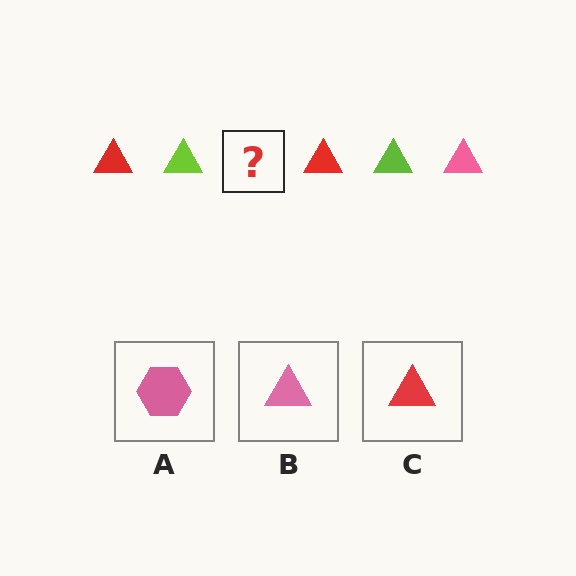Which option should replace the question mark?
Option B.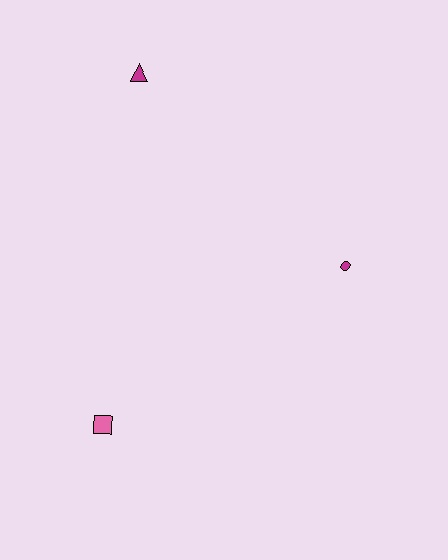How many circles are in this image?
There is 1 circle.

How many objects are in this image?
There are 3 objects.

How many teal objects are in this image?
There are no teal objects.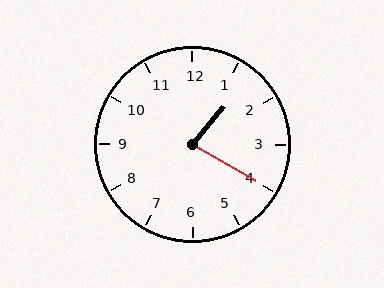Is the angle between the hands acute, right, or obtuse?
It is acute.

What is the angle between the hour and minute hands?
Approximately 80 degrees.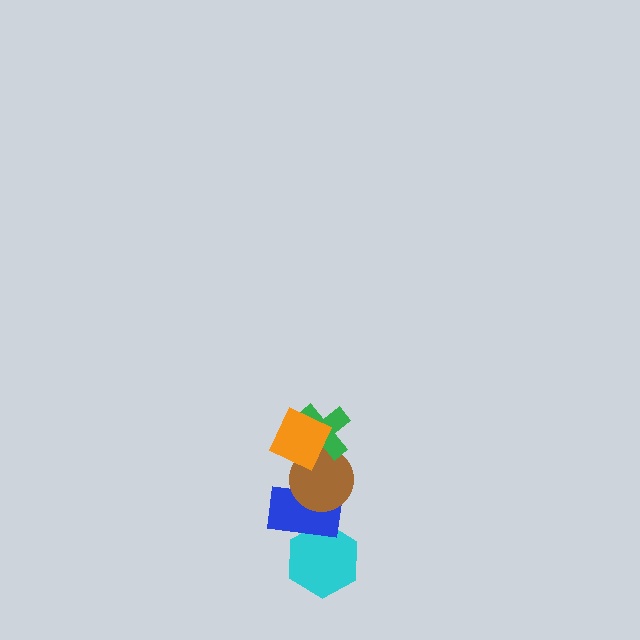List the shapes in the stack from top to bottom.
From top to bottom: the orange square, the green cross, the brown circle, the blue rectangle, the cyan hexagon.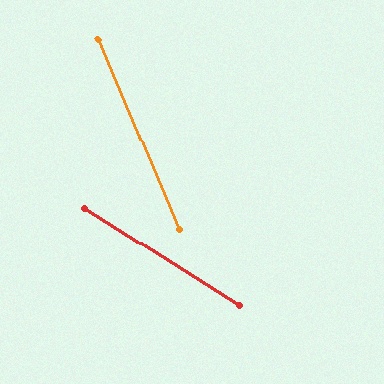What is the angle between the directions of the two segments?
Approximately 35 degrees.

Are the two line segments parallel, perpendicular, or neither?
Neither parallel nor perpendicular — they differ by about 35°.